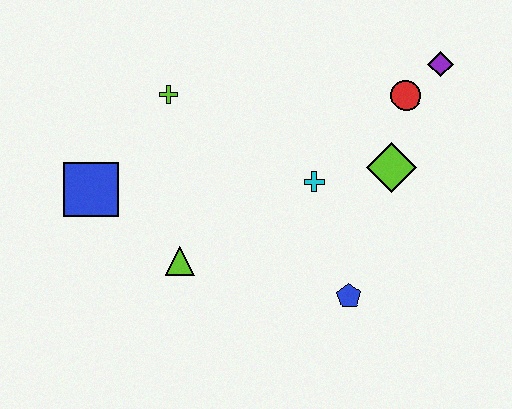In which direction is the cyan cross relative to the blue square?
The cyan cross is to the right of the blue square.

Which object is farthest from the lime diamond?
The blue square is farthest from the lime diamond.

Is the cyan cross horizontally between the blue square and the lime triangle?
No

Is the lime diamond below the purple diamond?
Yes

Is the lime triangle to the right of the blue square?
Yes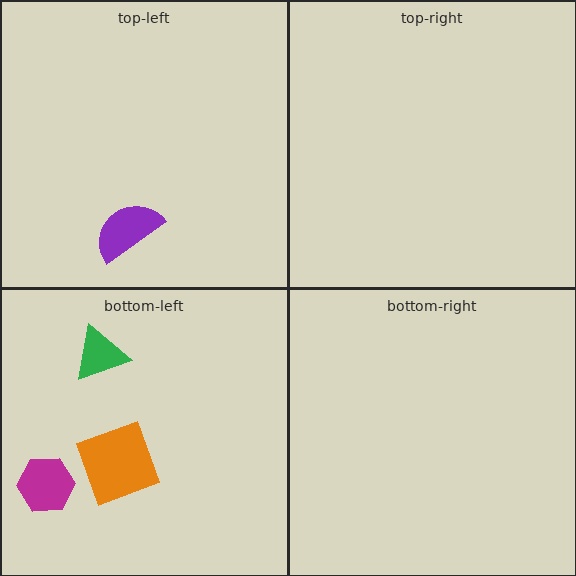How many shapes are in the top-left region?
1.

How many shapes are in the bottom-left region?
3.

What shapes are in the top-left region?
The purple semicircle.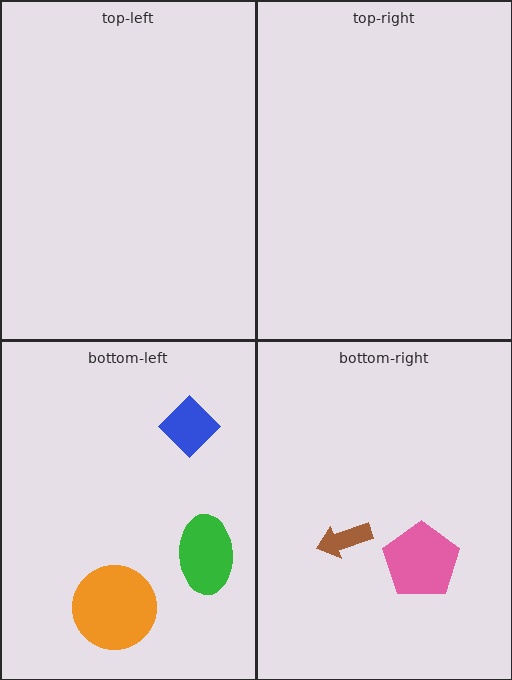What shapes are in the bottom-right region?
The brown arrow, the pink pentagon.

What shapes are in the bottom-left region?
The blue diamond, the green ellipse, the orange circle.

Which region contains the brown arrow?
The bottom-right region.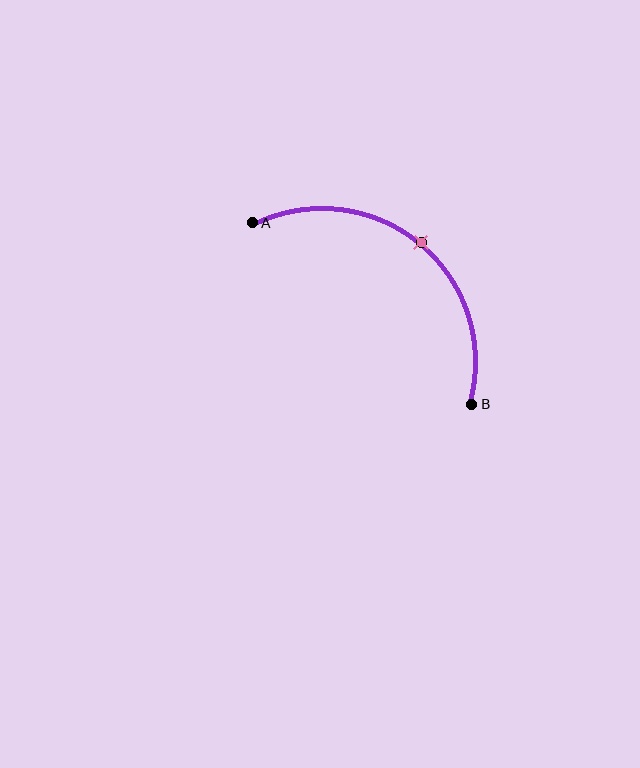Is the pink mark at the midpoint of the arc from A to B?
Yes. The pink mark lies on the arc at equal arc-length from both A and B — it is the arc midpoint.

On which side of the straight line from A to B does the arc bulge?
The arc bulges above and to the right of the straight line connecting A and B.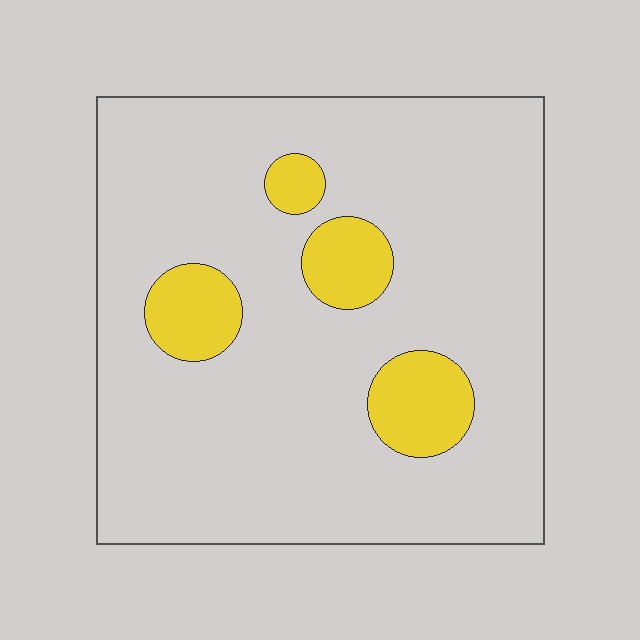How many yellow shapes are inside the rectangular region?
4.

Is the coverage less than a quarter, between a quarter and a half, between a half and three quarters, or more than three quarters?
Less than a quarter.